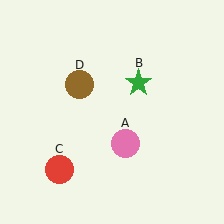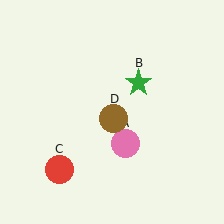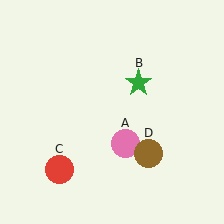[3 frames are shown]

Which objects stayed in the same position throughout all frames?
Pink circle (object A) and green star (object B) and red circle (object C) remained stationary.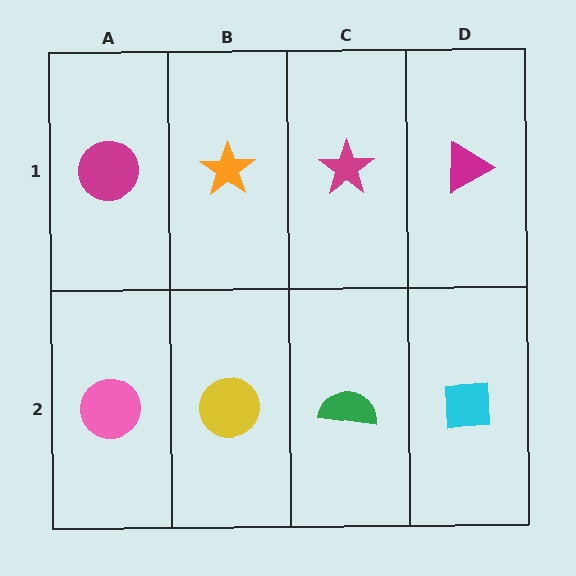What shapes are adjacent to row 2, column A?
A magenta circle (row 1, column A), a yellow circle (row 2, column B).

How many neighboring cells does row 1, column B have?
3.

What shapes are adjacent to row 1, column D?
A cyan square (row 2, column D), a magenta star (row 1, column C).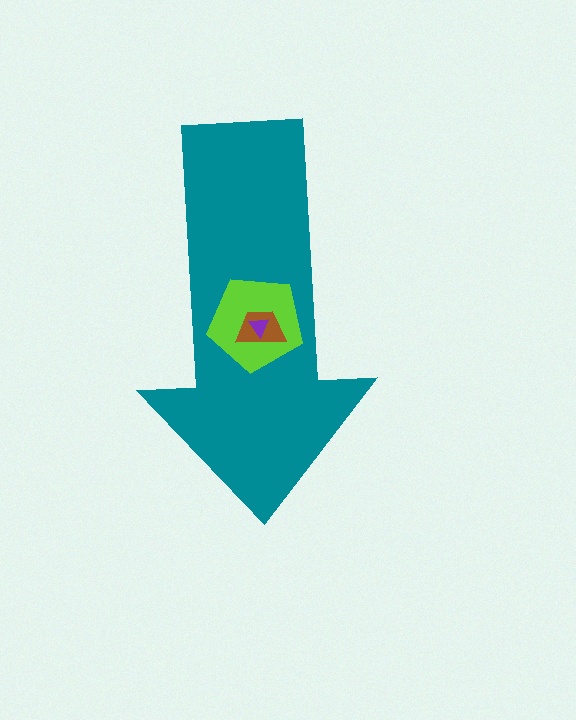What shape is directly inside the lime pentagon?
The brown trapezoid.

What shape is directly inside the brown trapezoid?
The purple triangle.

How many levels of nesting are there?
4.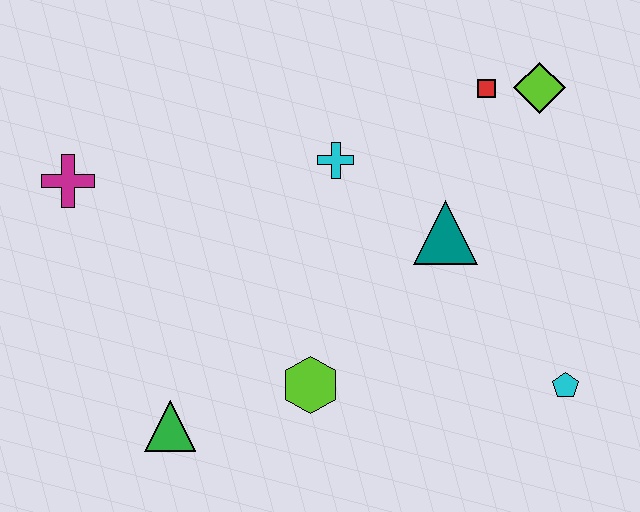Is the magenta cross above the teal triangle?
Yes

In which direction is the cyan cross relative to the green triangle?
The cyan cross is above the green triangle.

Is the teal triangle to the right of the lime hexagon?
Yes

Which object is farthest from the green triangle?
The lime diamond is farthest from the green triangle.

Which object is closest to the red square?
The lime diamond is closest to the red square.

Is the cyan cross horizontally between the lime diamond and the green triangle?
Yes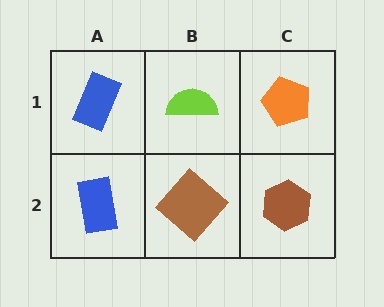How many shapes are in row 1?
3 shapes.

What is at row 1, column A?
A blue rectangle.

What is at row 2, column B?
A brown diamond.